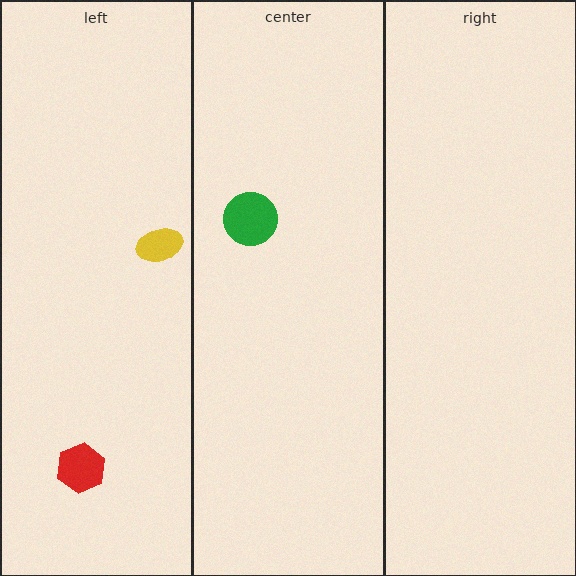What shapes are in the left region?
The yellow ellipse, the red hexagon.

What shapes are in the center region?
The green circle.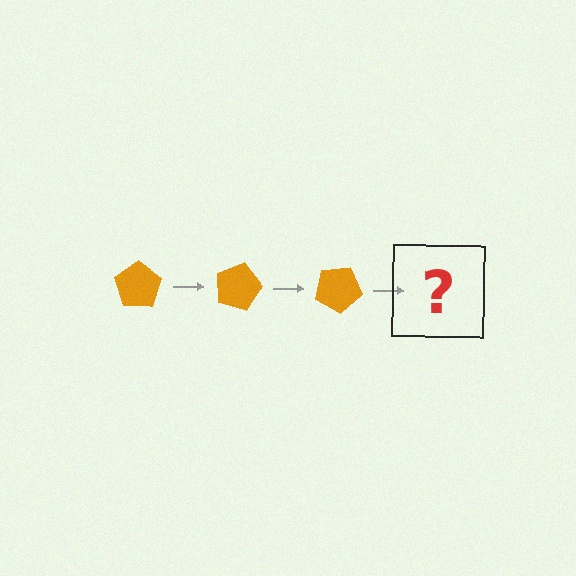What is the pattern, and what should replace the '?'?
The pattern is that the pentagon rotates 15 degrees each step. The '?' should be an orange pentagon rotated 45 degrees.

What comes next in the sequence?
The next element should be an orange pentagon rotated 45 degrees.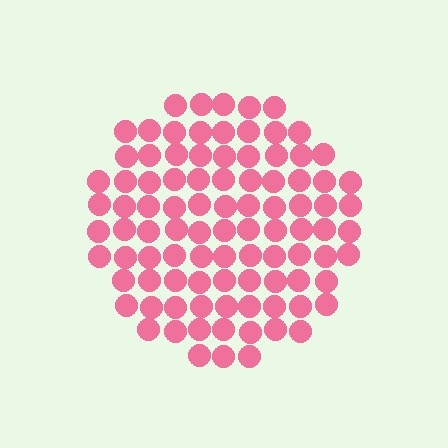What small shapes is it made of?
It is made of small circles.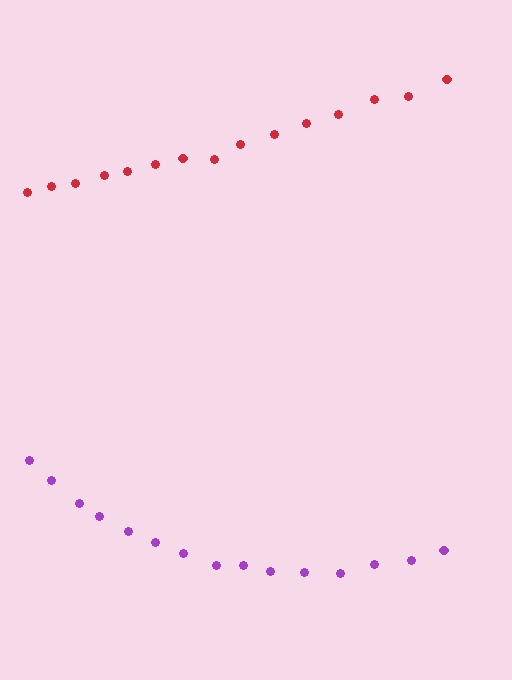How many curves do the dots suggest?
There are 2 distinct paths.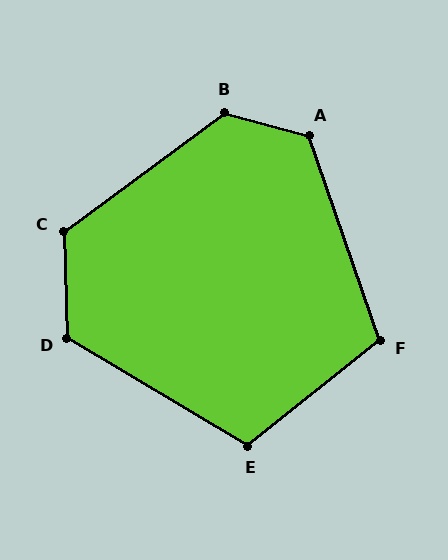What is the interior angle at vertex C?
Approximately 125 degrees (obtuse).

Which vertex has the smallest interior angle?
F, at approximately 109 degrees.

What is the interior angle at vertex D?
Approximately 122 degrees (obtuse).